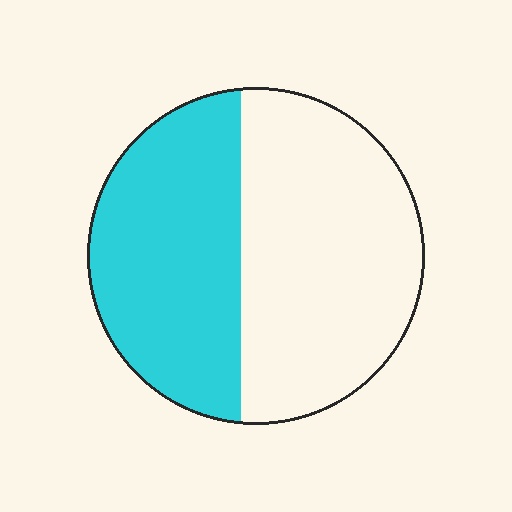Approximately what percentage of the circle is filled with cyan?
Approximately 45%.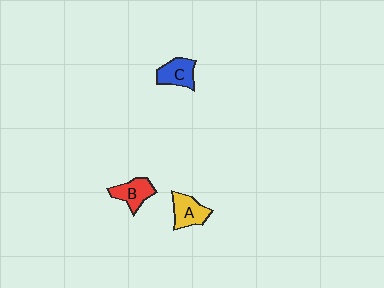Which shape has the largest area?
Shape A (yellow).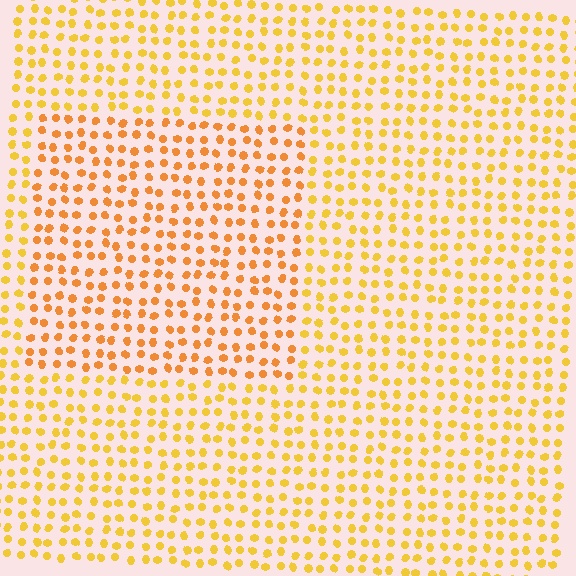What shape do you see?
I see a rectangle.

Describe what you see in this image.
The image is filled with small yellow elements in a uniform arrangement. A rectangle-shaped region is visible where the elements are tinted to a slightly different hue, forming a subtle color boundary.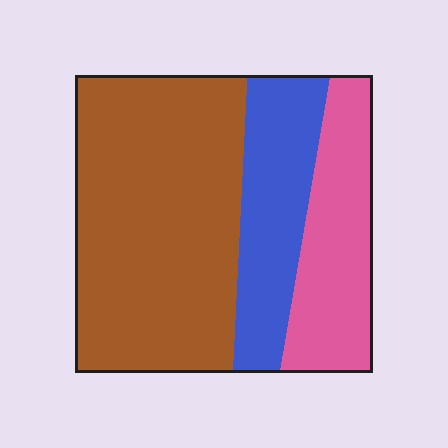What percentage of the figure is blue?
Blue covers 22% of the figure.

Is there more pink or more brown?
Brown.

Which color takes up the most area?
Brown, at roughly 55%.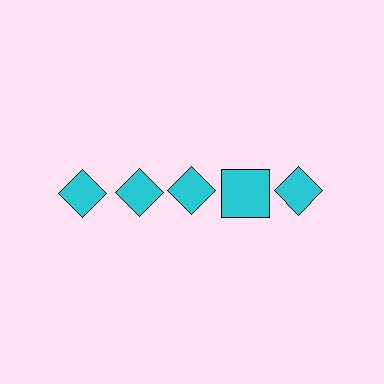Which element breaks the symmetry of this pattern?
The cyan square in the top row, second from right column breaks the symmetry. All other shapes are cyan diamonds.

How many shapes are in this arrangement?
There are 5 shapes arranged in a grid pattern.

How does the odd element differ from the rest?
It has a different shape: square instead of diamond.